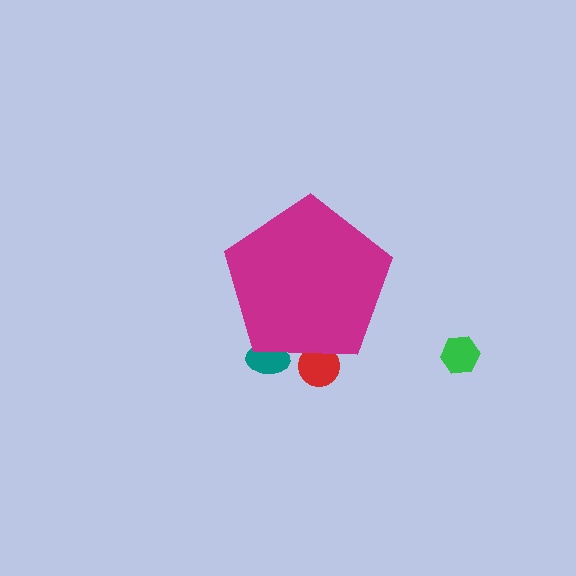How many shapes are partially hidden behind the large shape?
2 shapes are partially hidden.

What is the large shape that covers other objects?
A magenta pentagon.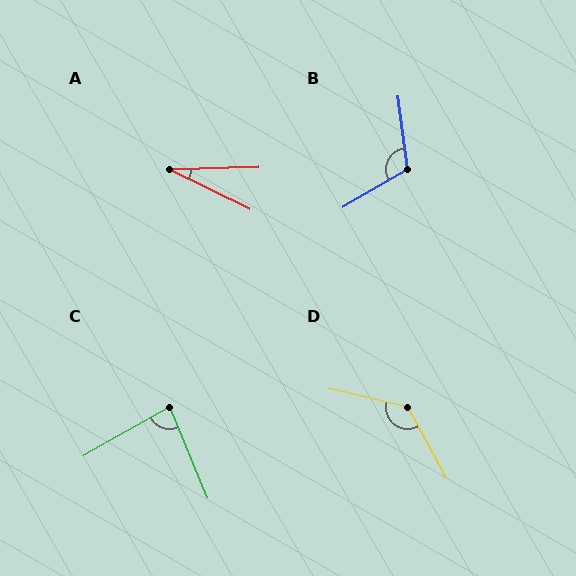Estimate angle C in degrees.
Approximately 83 degrees.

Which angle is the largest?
D, at approximately 132 degrees.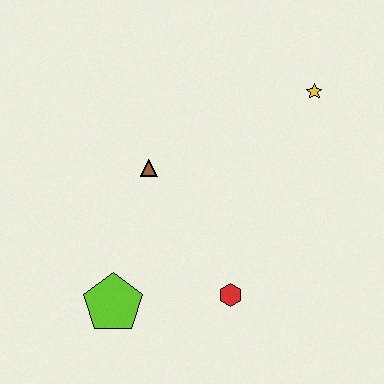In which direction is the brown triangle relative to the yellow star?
The brown triangle is to the left of the yellow star.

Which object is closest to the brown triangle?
The lime pentagon is closest to the brown triangle.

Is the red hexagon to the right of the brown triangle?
Yes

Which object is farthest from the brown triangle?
The yellow star is farthest from the brown triangle.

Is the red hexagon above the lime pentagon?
Yes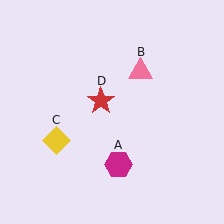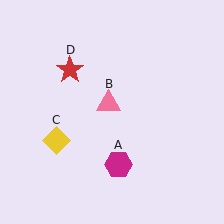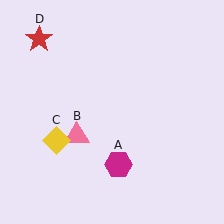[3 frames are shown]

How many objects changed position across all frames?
2 objects changed position: pink triangle (object B), red star (object D).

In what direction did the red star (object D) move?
The red star (object D) moved up and to the left.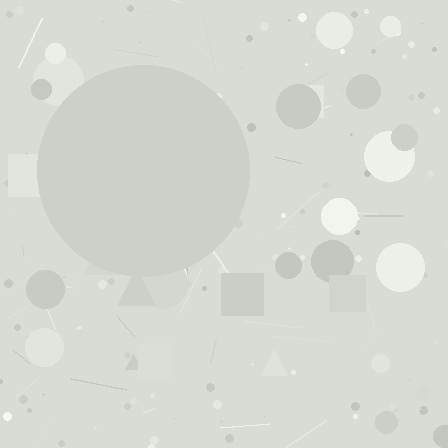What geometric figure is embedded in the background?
A circle is embedded in the background.